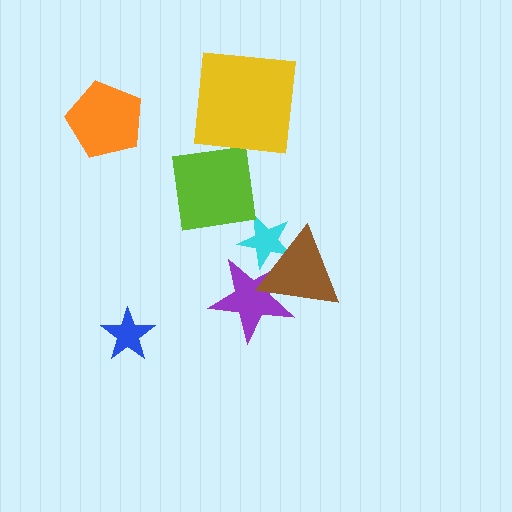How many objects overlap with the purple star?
2 objects overlap with the purple star.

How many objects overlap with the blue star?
0 objects overlap with the blue star.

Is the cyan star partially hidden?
Yes, it is partially covered by another shape.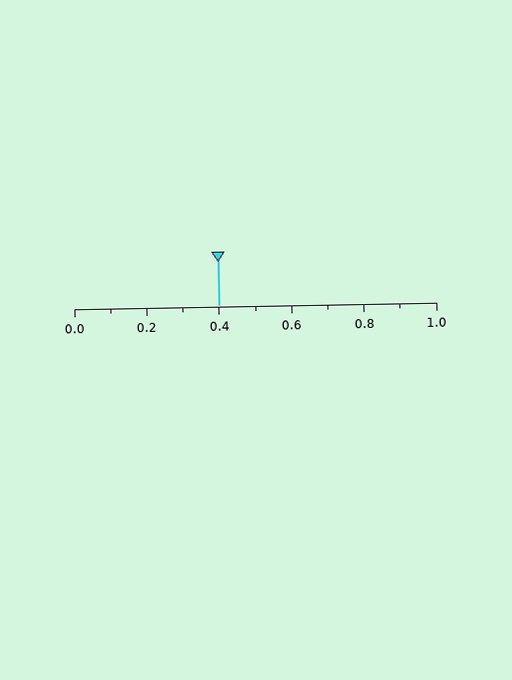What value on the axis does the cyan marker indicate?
The marker indicates approximately 0.4.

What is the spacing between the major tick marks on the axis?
The major ticks are spaced 0.2 apart.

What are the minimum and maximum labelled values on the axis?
The axis runs from 0.0 to 1.0.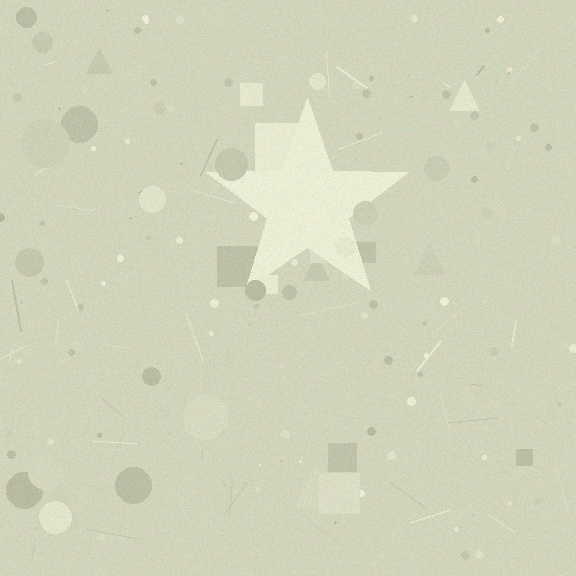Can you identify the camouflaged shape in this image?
The camouflaged shape is a star.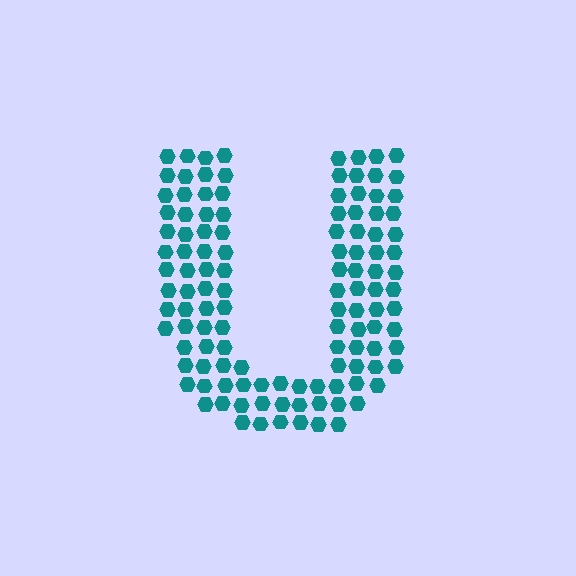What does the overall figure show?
The overall figure shows the letter U.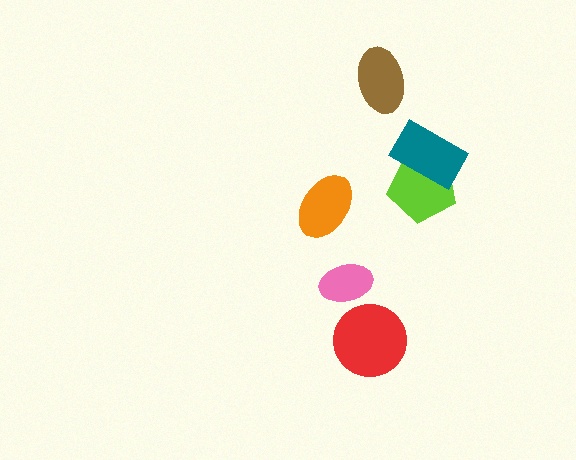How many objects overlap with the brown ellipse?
0 objects overlap with the brown ellipse.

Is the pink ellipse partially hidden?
No, no other shape covers it.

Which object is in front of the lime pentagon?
The teal rectangle is in front of the lime pentagon.